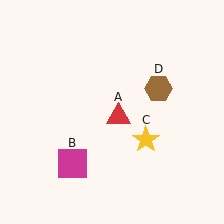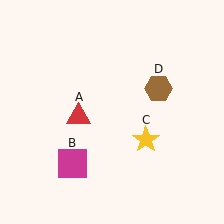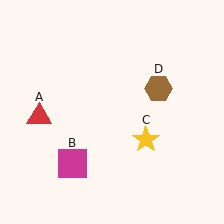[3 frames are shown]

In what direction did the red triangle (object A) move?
The red triangle (object A) moved left.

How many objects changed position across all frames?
1 object changed position: red triangle (object A).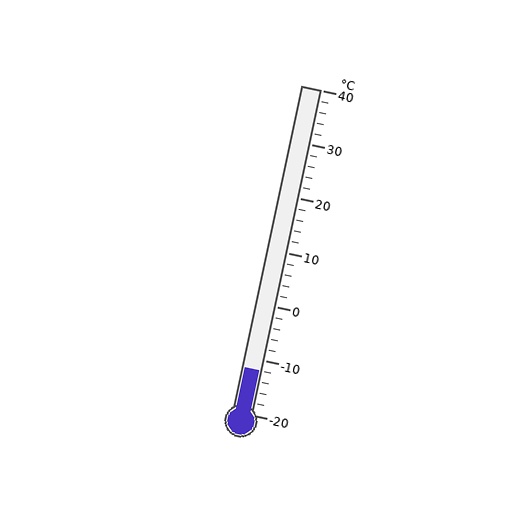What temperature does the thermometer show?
The thermometer shows approximately -12°C.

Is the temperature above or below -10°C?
The temperature is below -10°C.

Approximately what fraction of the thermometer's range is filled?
The thermometer is filled to approximately 15% of its range.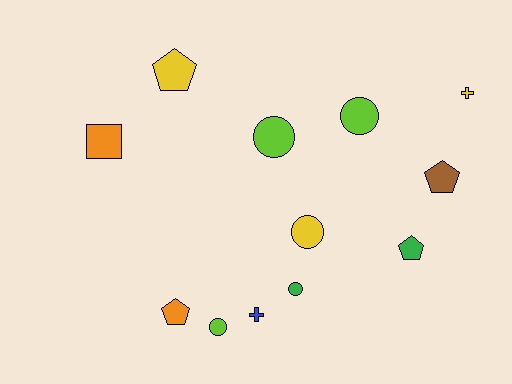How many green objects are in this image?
There are 2 green objects.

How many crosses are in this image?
There are 2 crosses.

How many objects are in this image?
There are 12 objects.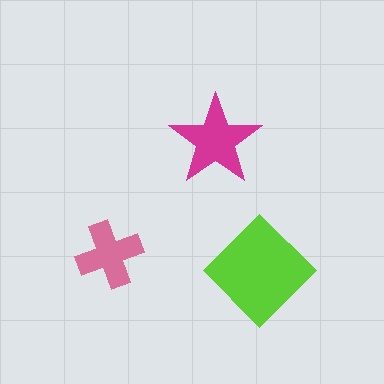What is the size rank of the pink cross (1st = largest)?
3rd.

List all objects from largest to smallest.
The lime diamond, the magenta star, the pink cross.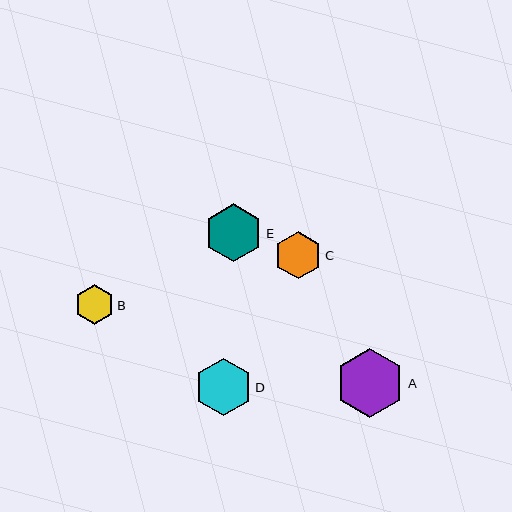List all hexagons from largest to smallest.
From largest to smallest: A, E, D, C, B.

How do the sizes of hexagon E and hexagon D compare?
Hexagon E and hexagon D are approximately the same size.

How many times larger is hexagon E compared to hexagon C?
Hexagon E is approximately 1.2 times the size of hexagon C.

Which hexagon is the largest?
Hexagon A is the largest with a size of approximately 69 pixels.